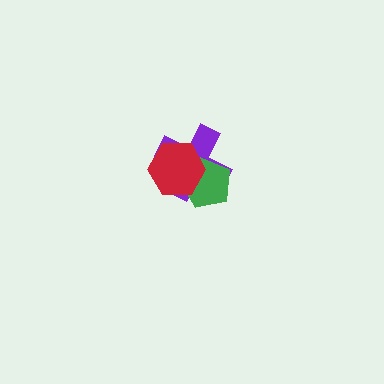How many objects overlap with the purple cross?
2 objects overlap with the purple cross.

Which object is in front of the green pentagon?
The red hexagon is in front of the green pentagon.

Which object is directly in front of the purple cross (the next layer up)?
The green pentagon is directly in front of the purple cross.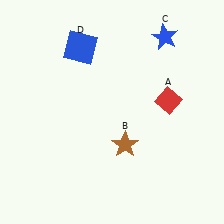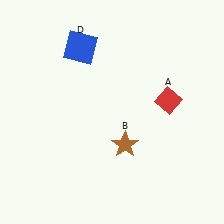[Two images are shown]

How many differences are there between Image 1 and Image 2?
There is 1 difference between the two images.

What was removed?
The blue star (C) was removed in Image 2.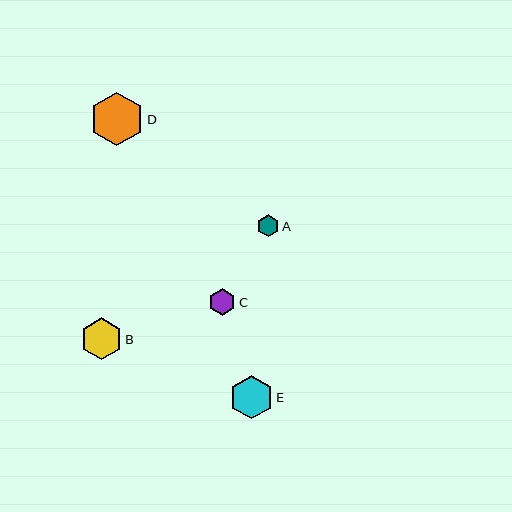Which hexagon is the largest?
Hexagon D is the largest with a size of approximately 54 pixels.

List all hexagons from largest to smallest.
From largest to smallest: D, E, B, C, A.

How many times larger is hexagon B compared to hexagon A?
Hexagon B is approximately 1.9 times the size of hexagon A.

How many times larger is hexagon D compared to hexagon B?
Hexagon D is approximately 1.3 times the size of hexagon B.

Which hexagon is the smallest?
Hexagon A is the smallest with a size of approximately 22 pixels.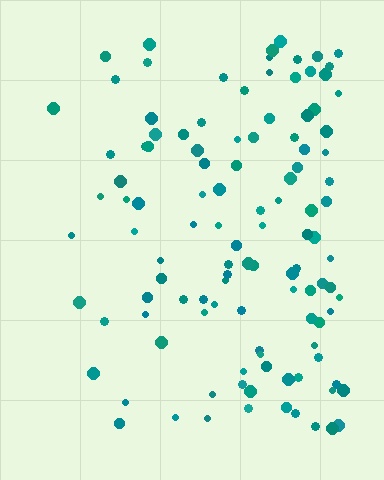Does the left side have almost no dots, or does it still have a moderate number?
Still a moderate number, just noticeably fewer than the right.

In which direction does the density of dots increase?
From left to right, with the right side densest.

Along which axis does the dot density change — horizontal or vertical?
Horizontal.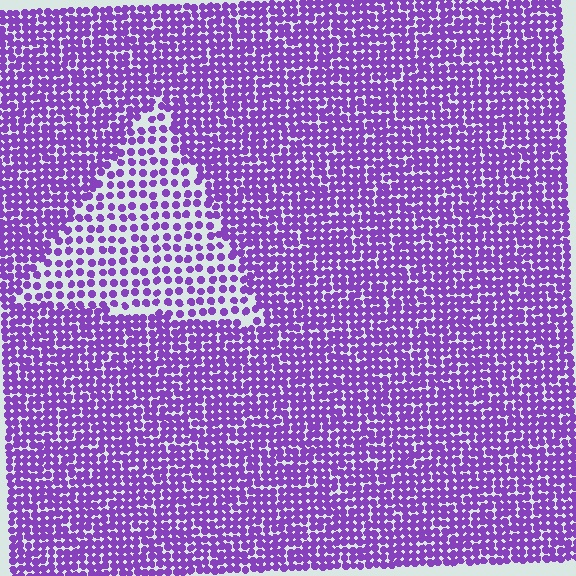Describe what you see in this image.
The image contains small purple elements arranged at two different densities. A triangle-shaped region is visible where the elements are less densely packed than the surrounding area.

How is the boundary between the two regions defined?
The boundary is defined by a change in element density (approximately 2.0x ratio). All elements are the same color, size, and shape.